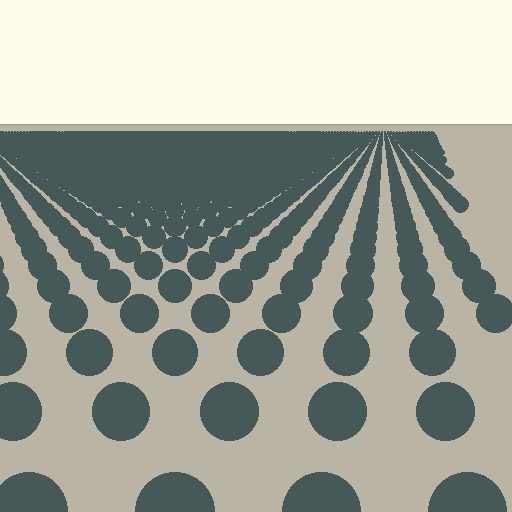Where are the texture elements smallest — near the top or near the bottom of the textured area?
Near the top.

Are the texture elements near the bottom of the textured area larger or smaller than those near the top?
Larger. Near the bottom, elements are closer to the viewer and appear at a bigger on-screen size.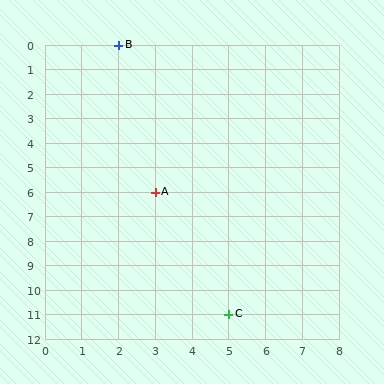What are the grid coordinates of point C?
Point C is at grid coordinates (5, 11).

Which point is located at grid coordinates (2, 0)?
Point B is at (2, 0).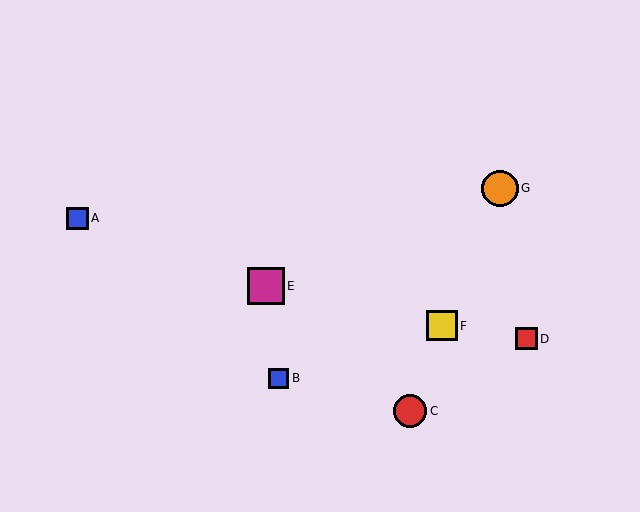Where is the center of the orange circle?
The center of the orange circle is at (500, 188).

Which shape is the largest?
The magenta square (labeled E) is the largest.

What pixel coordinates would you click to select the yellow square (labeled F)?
Click at (442, 326) to select the yellow square F.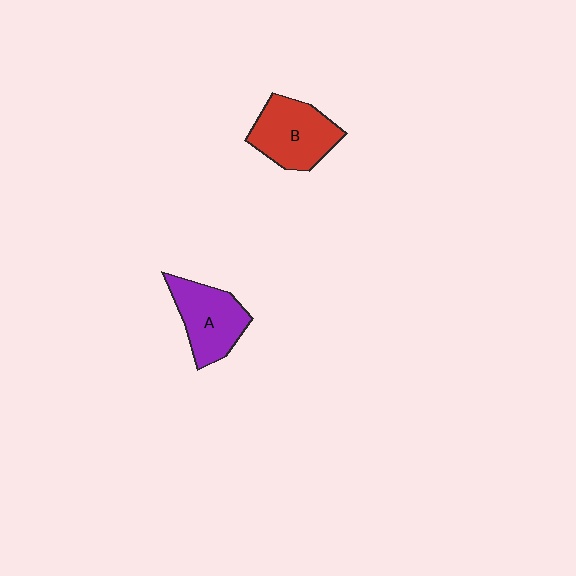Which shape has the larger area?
Shape B (red).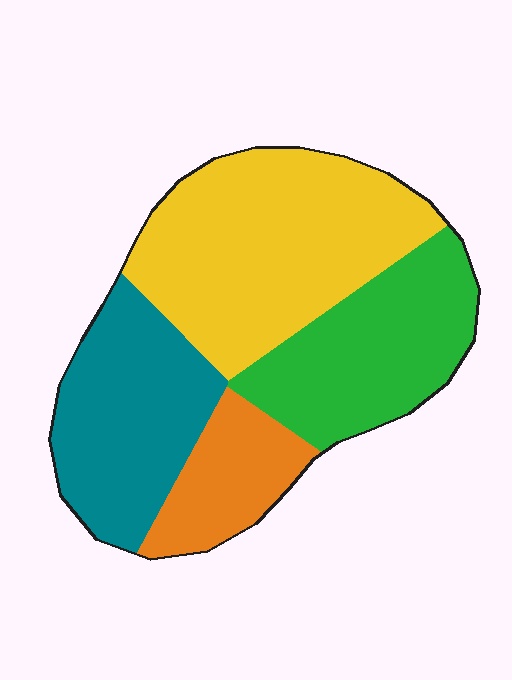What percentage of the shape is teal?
Teal covers roughly 25% of the shape.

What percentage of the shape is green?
Green takes up about one quarter (1/4) of the shape.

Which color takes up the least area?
Orange, at roughly 15%.